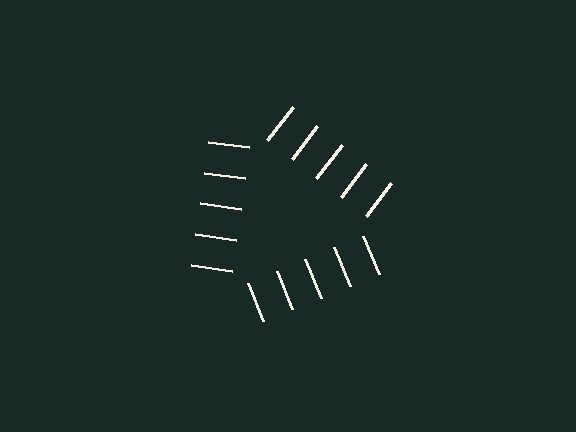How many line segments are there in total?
15 — 5 along each of the 3 edges.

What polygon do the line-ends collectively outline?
An illusory triangle — the line segments terminate on its edges but no continuous stroke is drawn.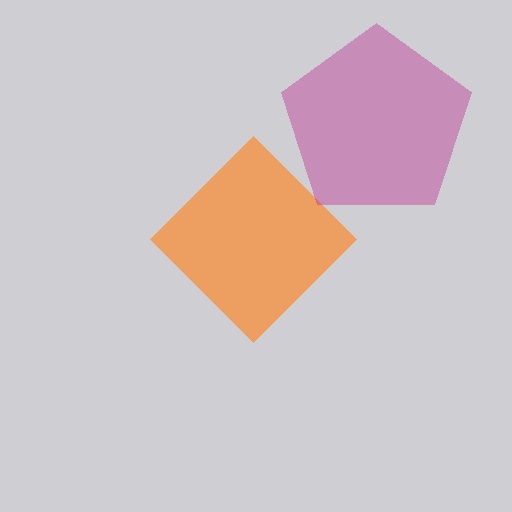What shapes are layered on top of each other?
The layered shapes are: an orange diamond, a magenta pentagon.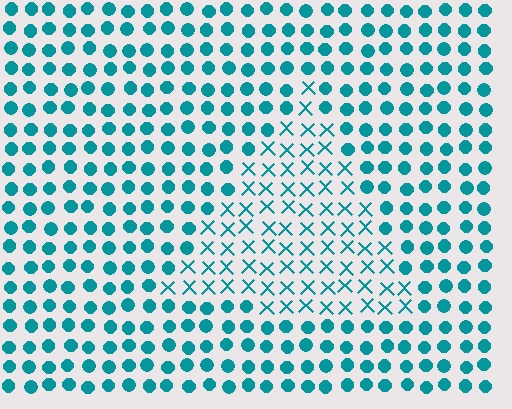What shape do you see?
I see a triangle.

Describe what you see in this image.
The image is filled with small teal elements arranged in a uniform grid. A triangle-shaped region contains X marks, while the surrounding area contains circles. The boundary is defined purely by the change in element shape.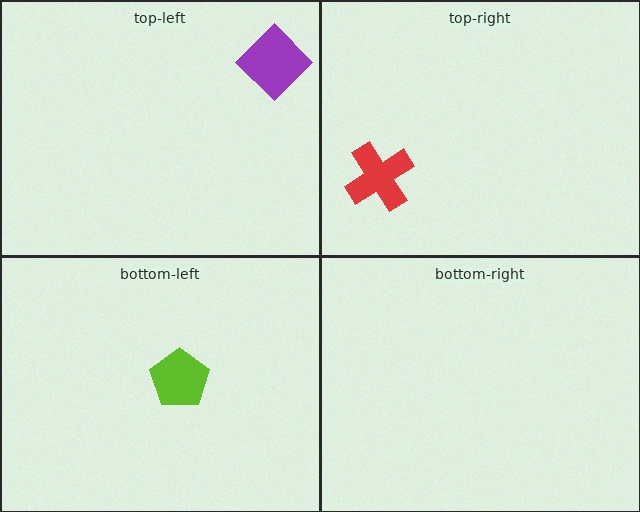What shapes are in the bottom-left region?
The lime pentagon.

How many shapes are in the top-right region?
1.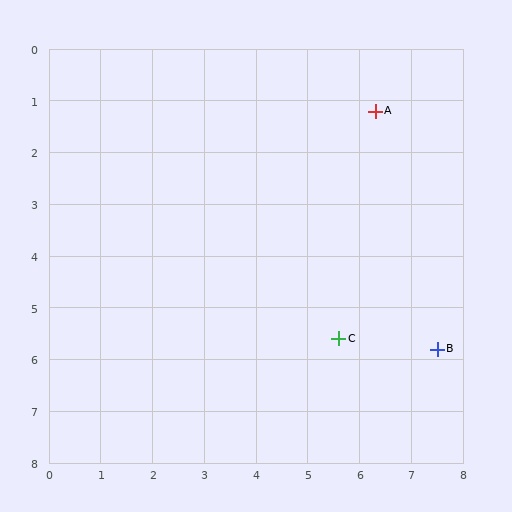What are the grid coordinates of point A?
Point A is at approximately (6.3, 1.2).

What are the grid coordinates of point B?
Point B is at approximately (7.5, 5.8).